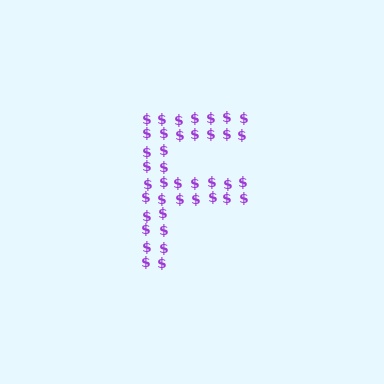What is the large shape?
The large shape is the letter F.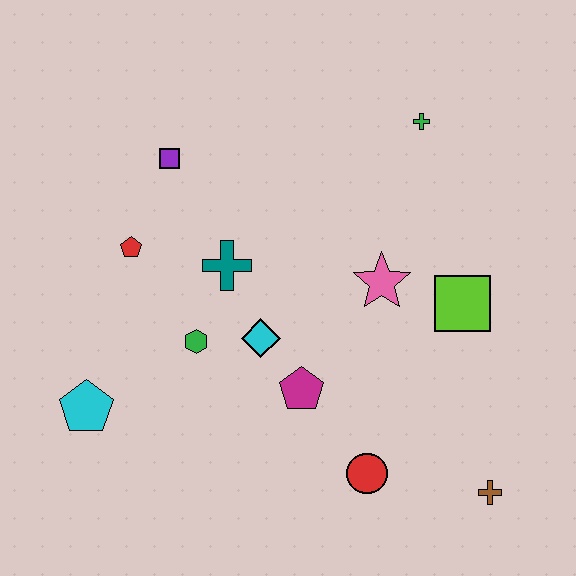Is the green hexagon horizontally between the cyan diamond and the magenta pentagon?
No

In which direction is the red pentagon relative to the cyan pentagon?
The red pentagon is above the cyan pentagon.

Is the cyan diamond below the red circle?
No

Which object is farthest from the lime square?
The cyan pentagon is farthest from the lime square.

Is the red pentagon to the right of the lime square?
No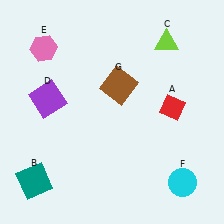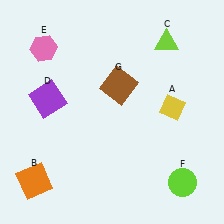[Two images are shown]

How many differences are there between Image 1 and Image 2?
There are 3 differences between the two images.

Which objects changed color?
A changed from red to yellow. B changed from teal to orange. F changed from cyan to lime.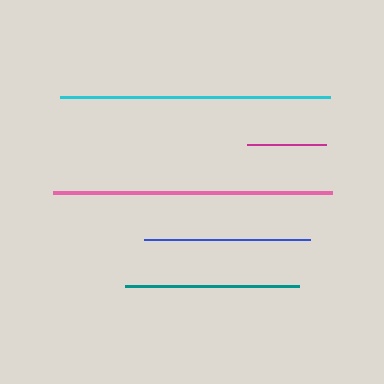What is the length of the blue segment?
The blue segment is approximately 166 pixels long.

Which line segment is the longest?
The pink line is the longest at approximately 280 pixels.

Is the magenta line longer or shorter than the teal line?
The teal line is longer than the magenta line.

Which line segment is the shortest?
The magenta line is the shortest at approximately 79 pixels.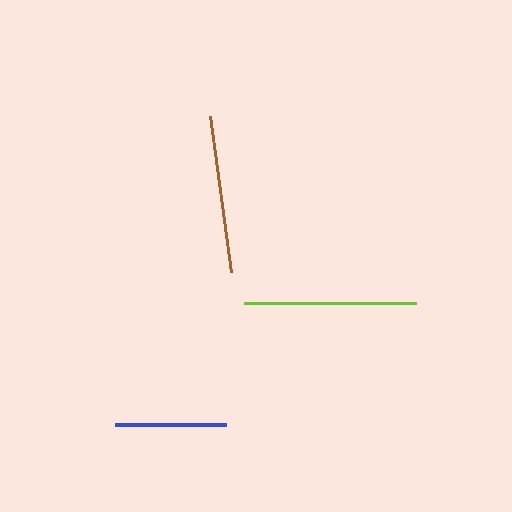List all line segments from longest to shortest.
From longest to shortest: lime, brown, blue.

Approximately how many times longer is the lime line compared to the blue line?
The lime line is approximately 1.6 times the length of the blue line.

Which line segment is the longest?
The lime line is the longest at approximately 172 pixels.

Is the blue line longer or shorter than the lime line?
The lime line is longer than the blue line.